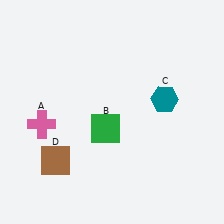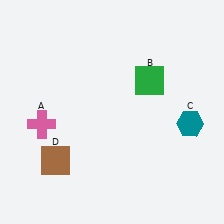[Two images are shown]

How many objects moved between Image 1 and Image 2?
2 objects moved between the two images.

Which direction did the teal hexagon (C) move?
The teal hexagon (C) moved right.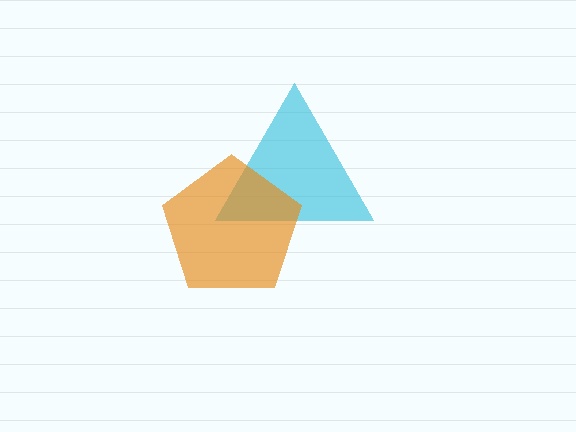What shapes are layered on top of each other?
The layered shapes are: a cyan triangle, an orange pentagon.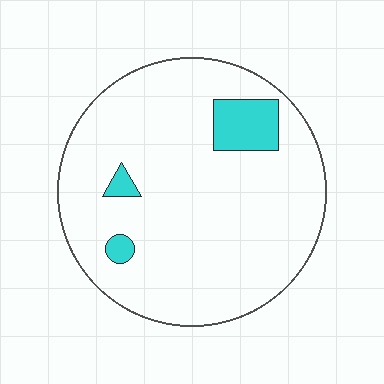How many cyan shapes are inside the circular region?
3.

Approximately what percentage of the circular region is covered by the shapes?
Approximately 10%.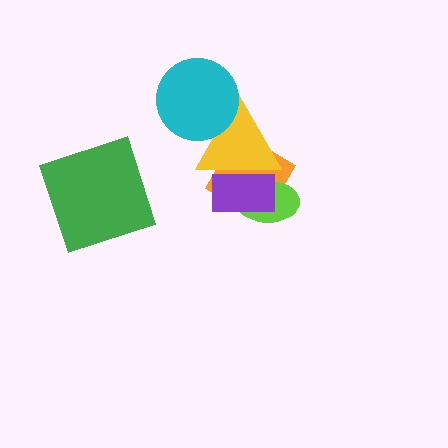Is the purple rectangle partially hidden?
No, no other shape covers it.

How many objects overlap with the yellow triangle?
4 objects overlap with the yellow triangle.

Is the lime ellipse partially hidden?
Yes, it is partially covered by another shape.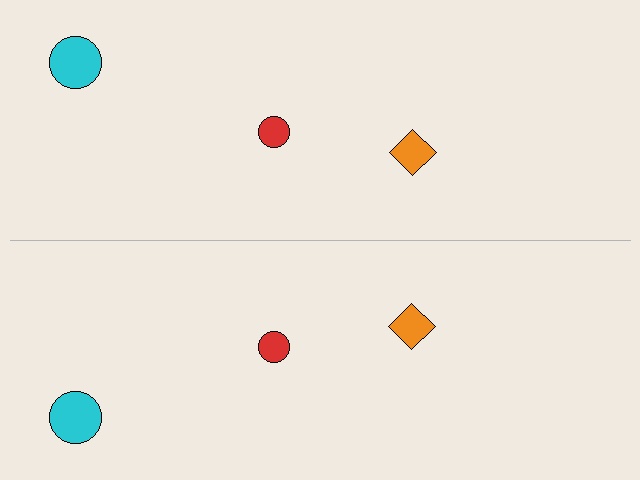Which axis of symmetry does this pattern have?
The pattern has a horizontal axis of symmetry running through the center of the image.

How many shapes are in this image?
There are 6 shapes in this image.